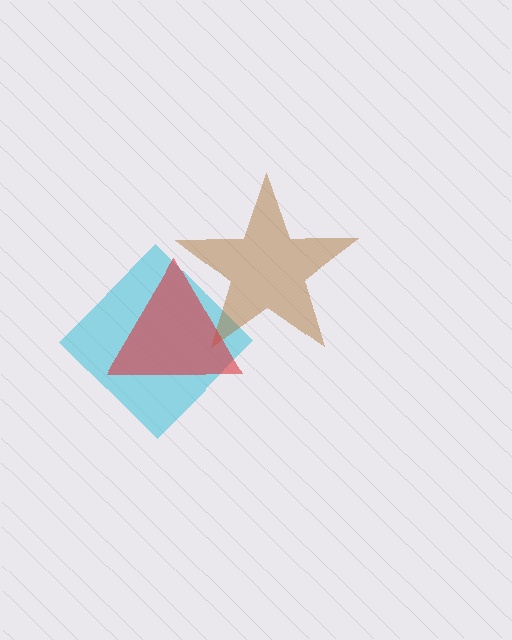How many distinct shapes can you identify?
There are 3 distinct shapes: a cyan diamond, a brown star, a red triangle.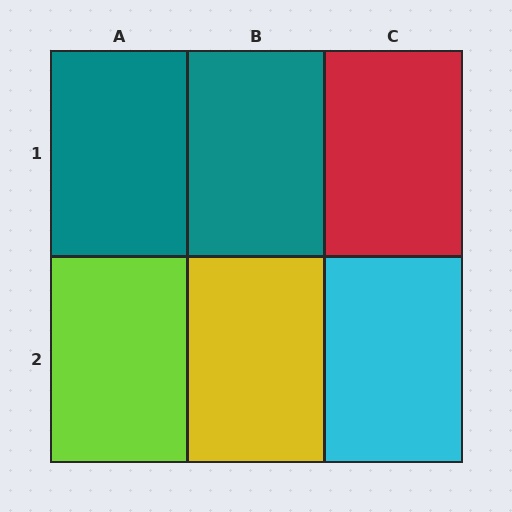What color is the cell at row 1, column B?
Teal.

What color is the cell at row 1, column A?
Teal.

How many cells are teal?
2 cells are teal.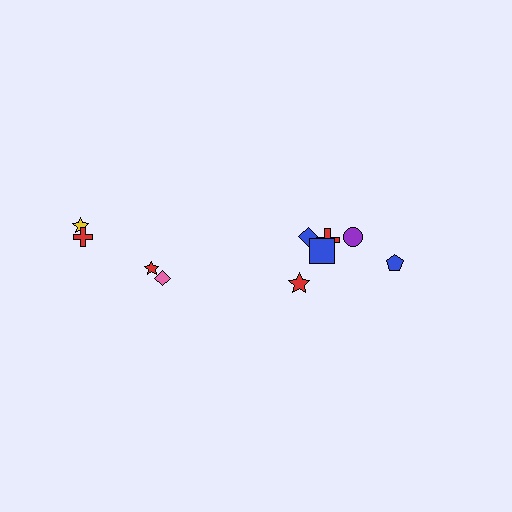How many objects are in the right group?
There are 6 objects.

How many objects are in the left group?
There are 4 objects.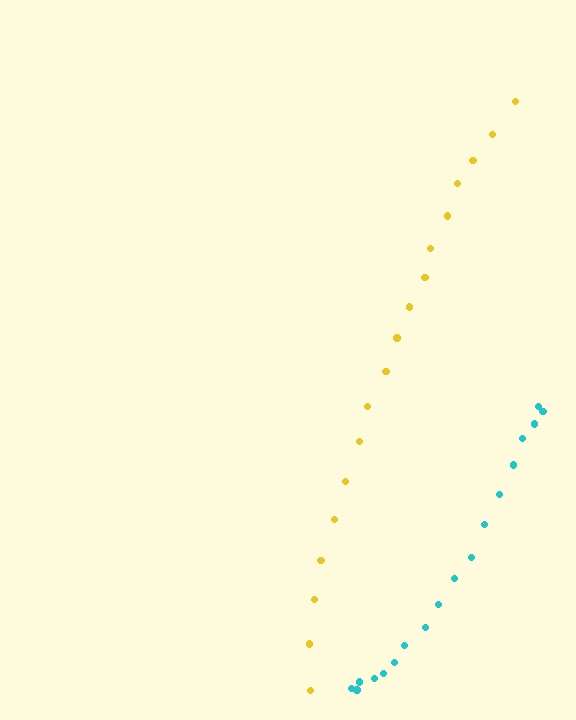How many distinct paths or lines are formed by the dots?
There are 2 distinct paths.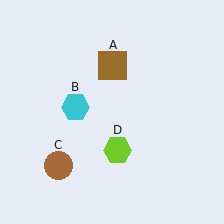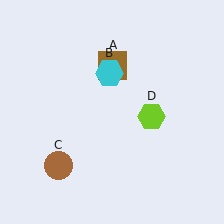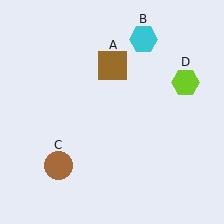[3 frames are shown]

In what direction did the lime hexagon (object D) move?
The lime hexagon (object D) moved up and to the right.